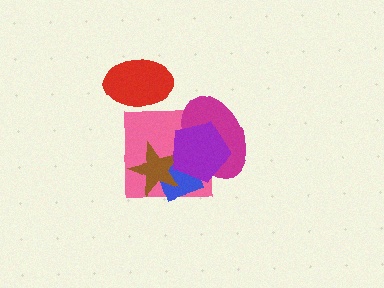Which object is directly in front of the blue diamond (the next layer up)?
The magenta ellipse is directly in front of the blue diamond.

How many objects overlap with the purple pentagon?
4 objects overlap with the purple pentagon.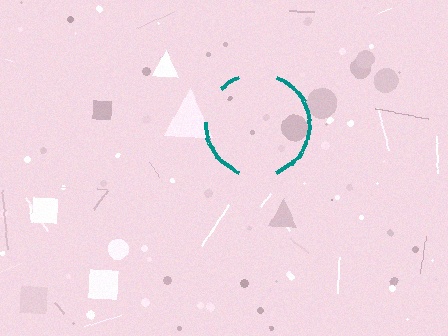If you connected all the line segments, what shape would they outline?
They would outline a circle.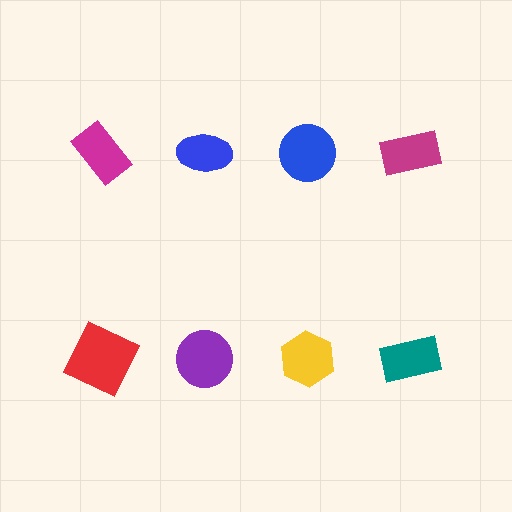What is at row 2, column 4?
A teal rectangle.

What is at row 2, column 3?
A yellow hexagon.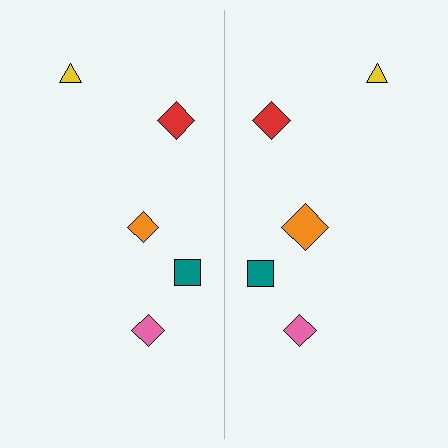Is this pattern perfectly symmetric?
No, the pattern is not perfectly symmetric. The orange diamond on the right side has a different size than its mirror counterpart.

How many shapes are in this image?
There are 10 shapes in this image.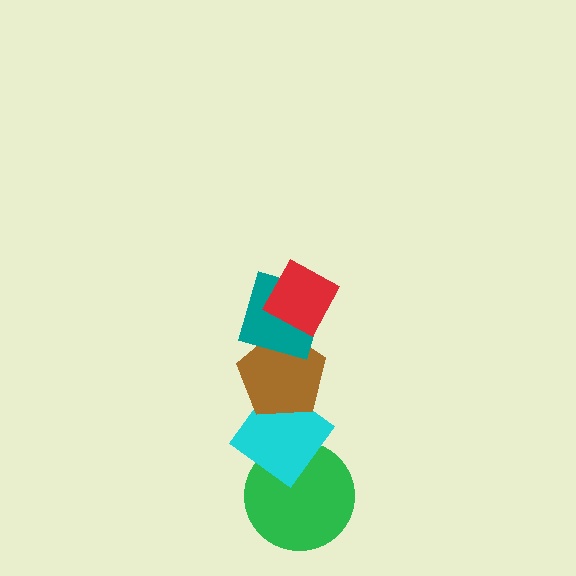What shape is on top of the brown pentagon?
The teal diamond is on top of the brown pentagon.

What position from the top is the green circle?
The green circle is 5th from the top.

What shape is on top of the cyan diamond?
The brown pentagon is on top of the cyan diamond.